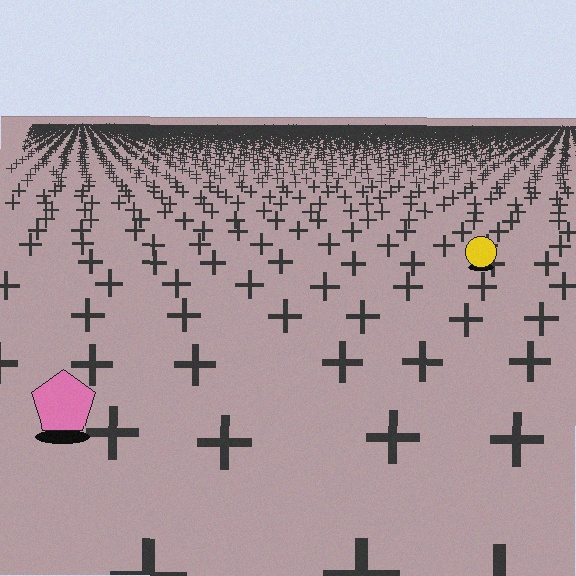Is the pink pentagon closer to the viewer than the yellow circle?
Yes. The pink pentagon is closer — you can tell from the texture gradient: the ground texture is coarser near it.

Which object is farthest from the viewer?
The yellow circle is farthest from the viewer. It appears smaller and the ground texture around it is denser.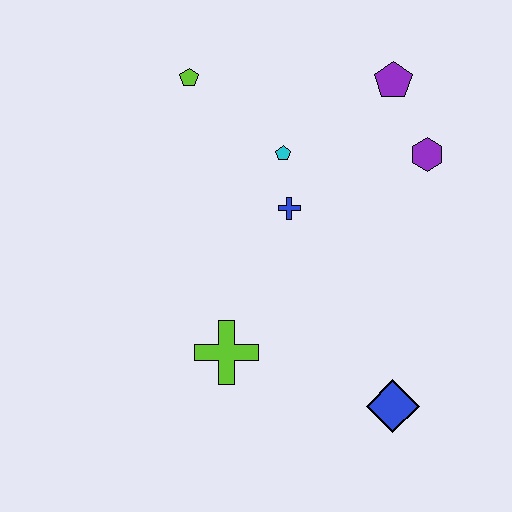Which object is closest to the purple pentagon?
The purple hexagon is closest to the purple pentagon.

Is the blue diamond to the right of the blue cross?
Yes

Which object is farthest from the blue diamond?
The lime pentagon is farthest from the blue diamond.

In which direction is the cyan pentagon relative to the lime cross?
The cyan pentagon is above the lime cross.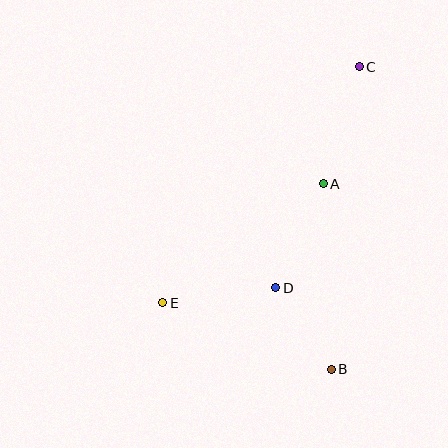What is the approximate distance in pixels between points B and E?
The distance between B and E is approximately 181 pixels.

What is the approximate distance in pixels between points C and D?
The distance between C and D is approximately 236 pixels.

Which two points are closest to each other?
Points B and D are closest to each other.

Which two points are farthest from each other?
Points C and E are farthest from each other.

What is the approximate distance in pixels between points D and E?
The distance between D and E is approximately 114 pixels.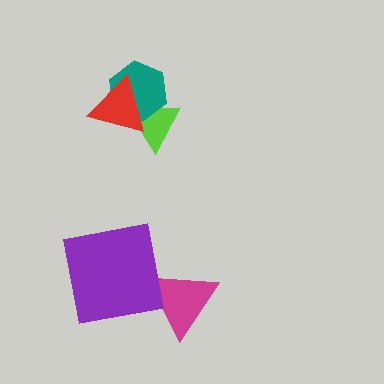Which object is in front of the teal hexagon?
The red triangle is in front of the teal hexagon.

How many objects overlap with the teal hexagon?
2 objects overlap with the teal hexagon.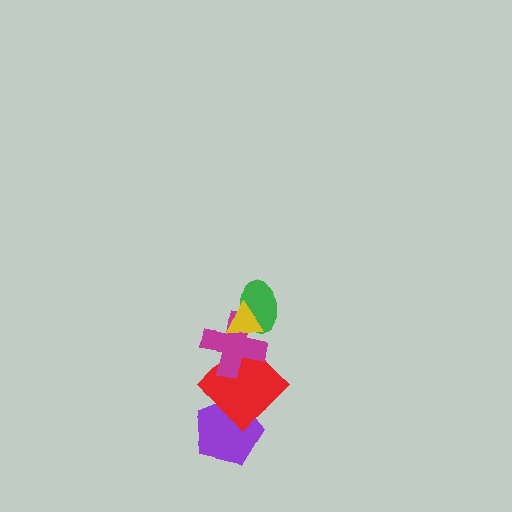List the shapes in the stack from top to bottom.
From top to bottom: the yellow triangle, the green ellipse, the magenta cross, the red diamond, the purple pentagon.